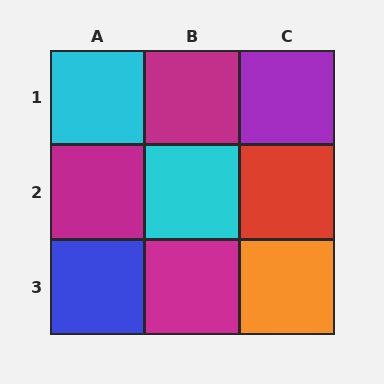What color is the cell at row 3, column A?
Blue.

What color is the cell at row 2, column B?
Cyan.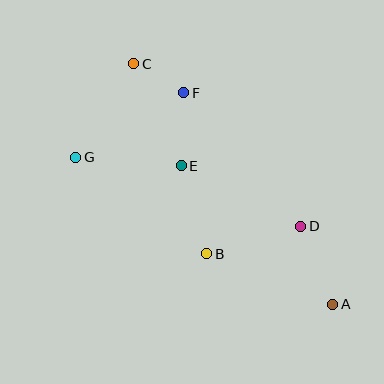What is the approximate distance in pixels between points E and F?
The distance between E and F is approximately 73 pixels.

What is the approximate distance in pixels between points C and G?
The distance between C and G is approximately 110 pixels.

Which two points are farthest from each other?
Points A and C are farthest from each other.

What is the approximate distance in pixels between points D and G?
The distance between D and G is approximately 235 pixels.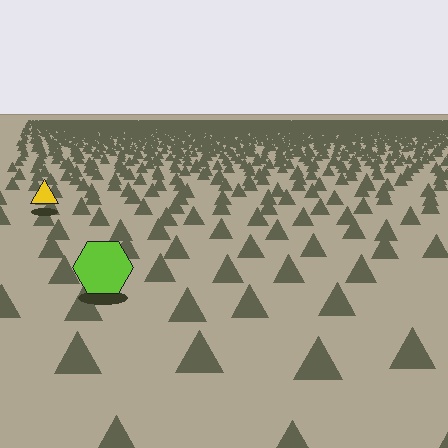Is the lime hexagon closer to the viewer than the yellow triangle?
Yes. The lime hexagon is closer — you can tell from the texture gradient: the ground texture is coarser near it.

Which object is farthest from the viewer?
The yellow triangle is farthest from the viewer. It appears smaller and the ground texture around it is denser.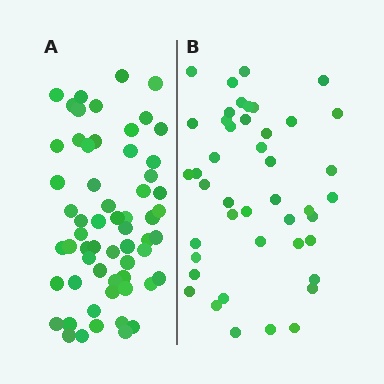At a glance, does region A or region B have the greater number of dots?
Region A (the left region) has more dots.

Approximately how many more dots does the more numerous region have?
Region A has approximately 15 more dots than region B.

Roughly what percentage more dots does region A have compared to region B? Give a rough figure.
About 35% more.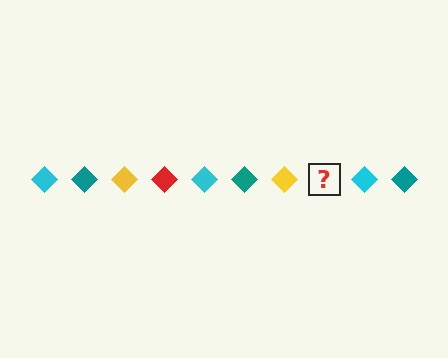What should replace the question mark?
The question mark should be replaced with a red diamond.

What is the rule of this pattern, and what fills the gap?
The rule is that the pattern cycles through cyan, teal, yellow, red diamonds. The gap should be filled with a red diamond.